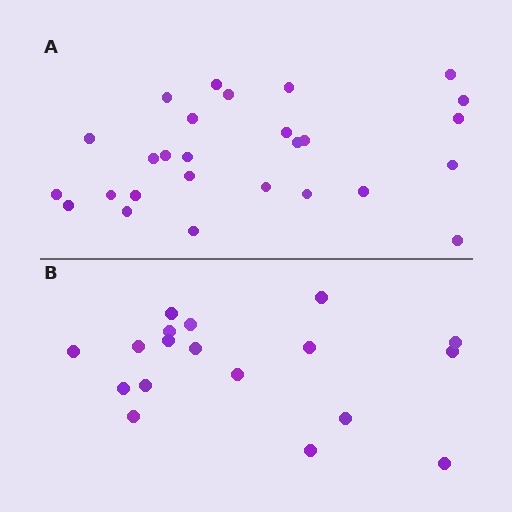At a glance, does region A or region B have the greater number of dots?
Region A (the top region) has more dots.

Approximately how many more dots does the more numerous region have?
Region A has roughly 8 or so more dots than region B.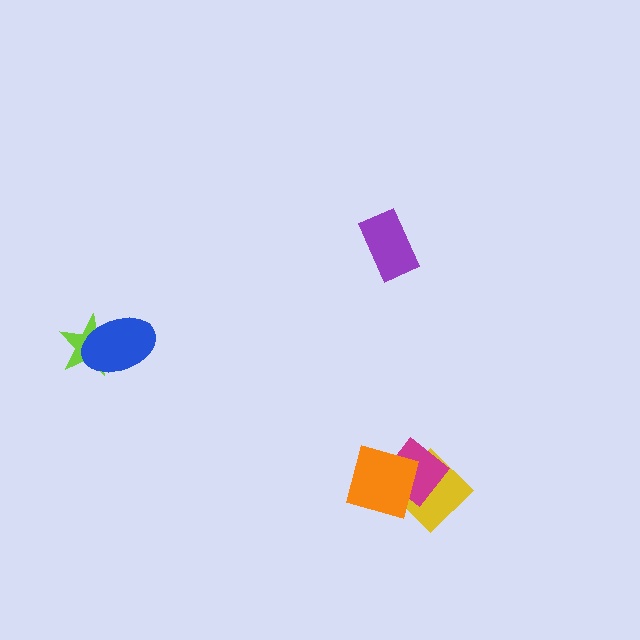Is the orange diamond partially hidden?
No, no other shape covers it.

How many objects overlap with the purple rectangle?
0 objects overlap with the purple rectangle.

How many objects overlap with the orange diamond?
2 objects overlap with the orange diamond.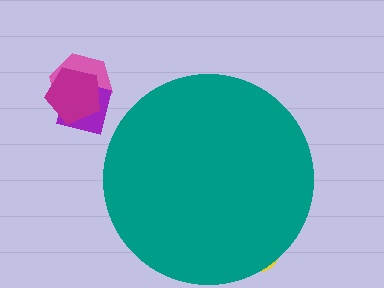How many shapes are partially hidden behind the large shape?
1 shape is partially hidden.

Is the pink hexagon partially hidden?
No, the pink hexagon is fully visible.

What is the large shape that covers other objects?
A teal circle.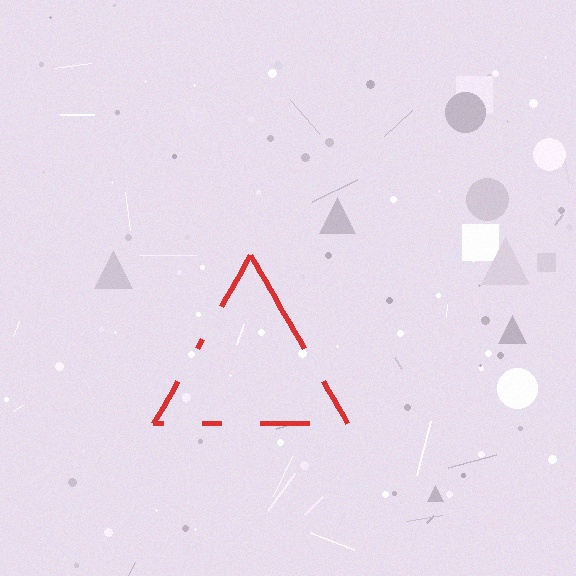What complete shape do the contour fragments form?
The contour fragments form a triangle.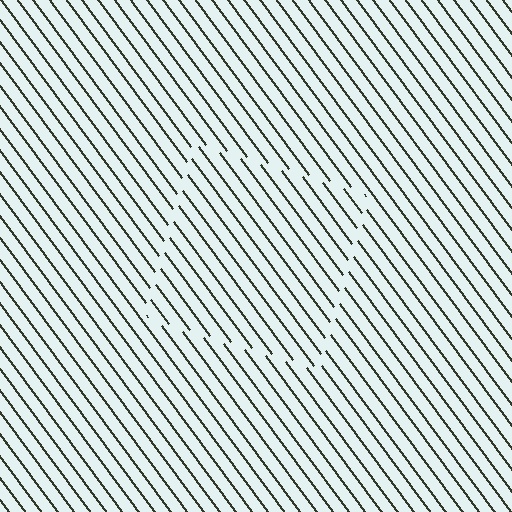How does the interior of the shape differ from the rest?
The interior of the shape contains the same grating, shifted by half a period — the contour is defined by the phase discontinuity where line-ends from the inner and outer gratings abut.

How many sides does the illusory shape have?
4 sides — the line-ends trace a square.